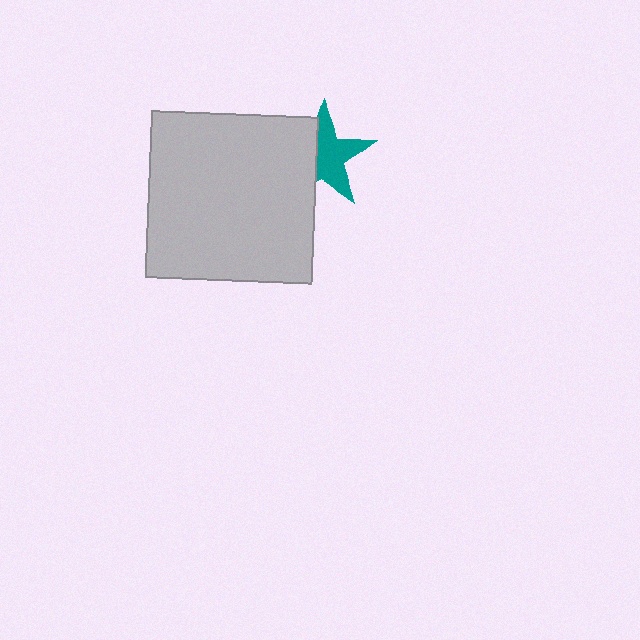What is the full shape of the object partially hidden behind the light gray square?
The partially hidden object is a teal star.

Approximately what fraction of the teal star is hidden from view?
Roughly 41% of the teal star is hidden behind the light gray square.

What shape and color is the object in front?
The object in front is a light gray square.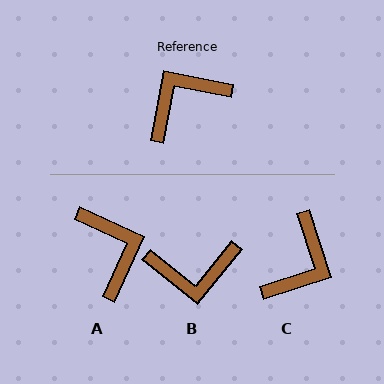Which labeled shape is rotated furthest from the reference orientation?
B, about 152 degrees away.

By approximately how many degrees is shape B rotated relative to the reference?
Approximately 152 degrees counter-clockwise.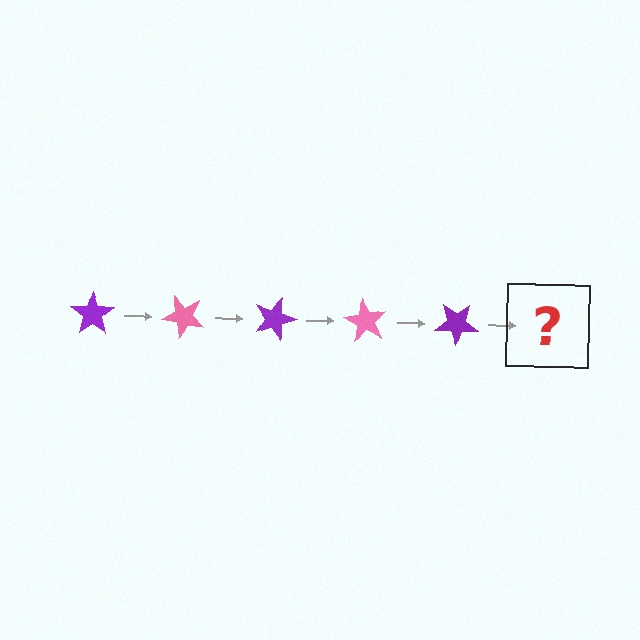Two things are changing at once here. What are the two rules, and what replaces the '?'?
The two rules are that it rotates 45 degrees each step and the color cycles through purple and pink. The '?' should be a pink star, rotated 225 degrees from the start.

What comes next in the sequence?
The next element should be a pink star, rotated 225 degrees from the start.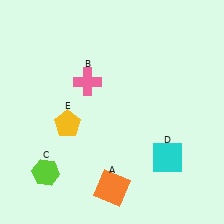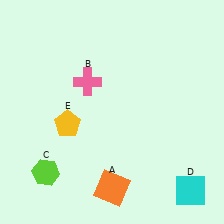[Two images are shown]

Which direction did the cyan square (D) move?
The cyan square (D) moved down.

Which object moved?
The cyan square (D) moved down.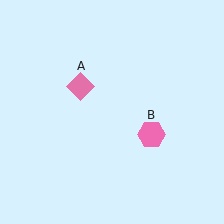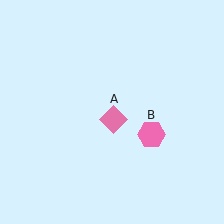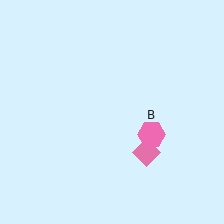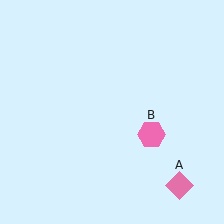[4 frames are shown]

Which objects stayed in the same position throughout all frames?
Pink hexagon (object B) remained stationary.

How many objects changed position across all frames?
1 object changed position: pink diamond (object A).